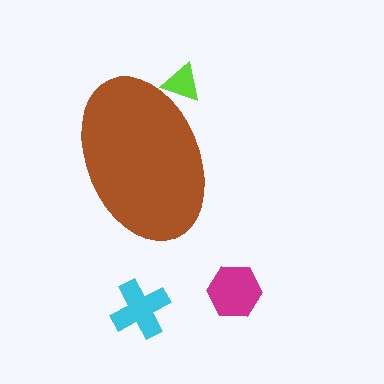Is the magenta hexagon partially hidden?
No, the magenta hexagon is fully visible.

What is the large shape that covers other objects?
A brown ellipse.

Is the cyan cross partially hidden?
No, the cyan cross is fully visible.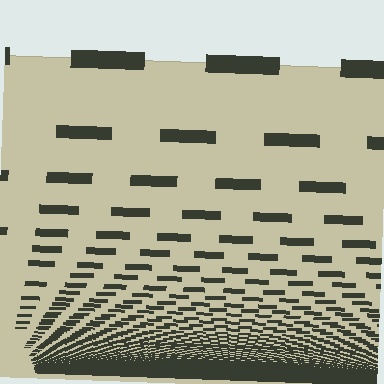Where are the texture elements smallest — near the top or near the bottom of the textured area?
Near the bottom.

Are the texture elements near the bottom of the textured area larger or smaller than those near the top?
Smaller. The gradient is inverted — elements near the bottom are smaller and denser.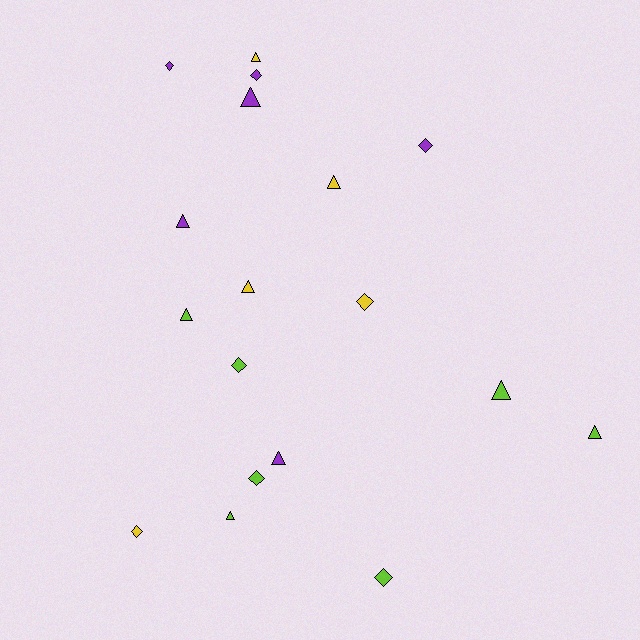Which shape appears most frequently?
Triangle, with 10 objects.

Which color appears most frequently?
Lime, with 7 objects.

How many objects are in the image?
There are 18 objects.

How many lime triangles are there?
There are 4 lime triangles.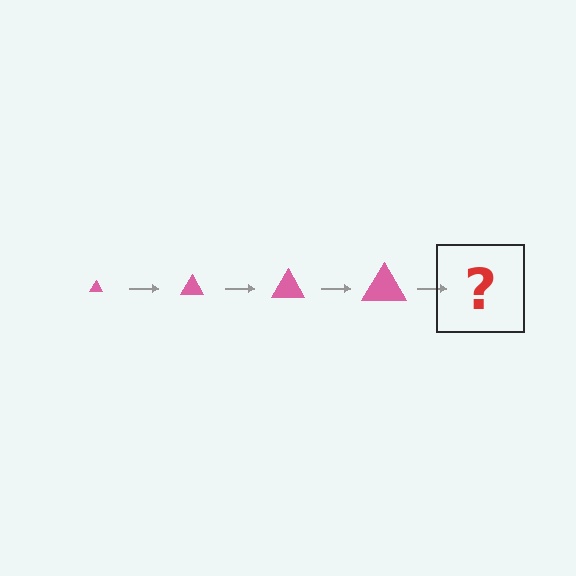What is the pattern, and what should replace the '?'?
The pattern is that the triangle gets progressively larger each step. The '?' should be a pink triangle, larger than the previous one.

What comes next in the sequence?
The next element should be a pink triangle, larger than the previous one.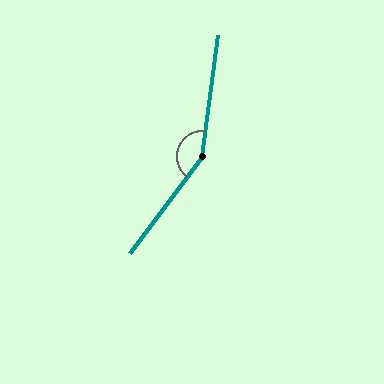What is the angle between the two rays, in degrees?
Approximately 150 degrees.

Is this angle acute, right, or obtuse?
It is obtuse.